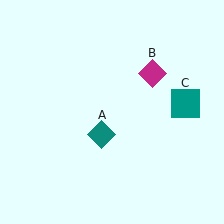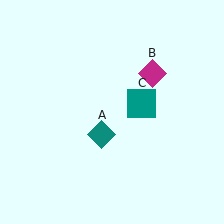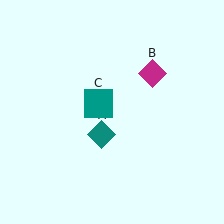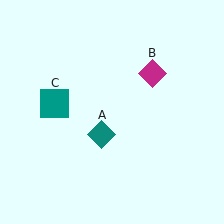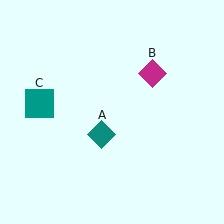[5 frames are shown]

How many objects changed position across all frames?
1 object changed position: teal square (object C).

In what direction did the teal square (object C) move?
The teal square (object C) moved left.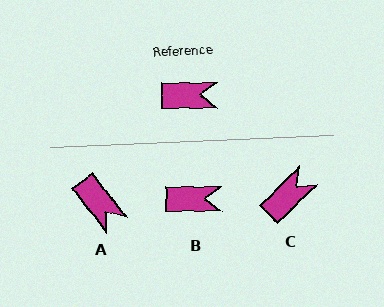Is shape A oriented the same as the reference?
No, it is off by about 52 degrees.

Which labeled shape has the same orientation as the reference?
B.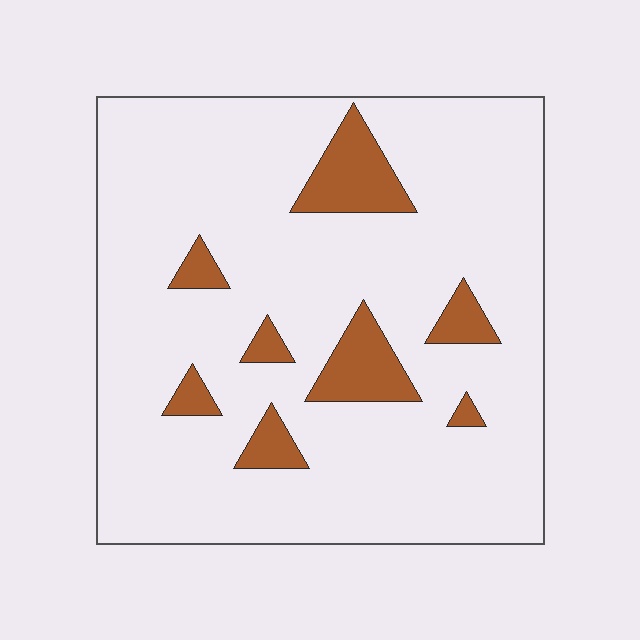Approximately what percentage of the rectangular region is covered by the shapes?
Approximately 10%.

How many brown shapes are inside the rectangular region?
8.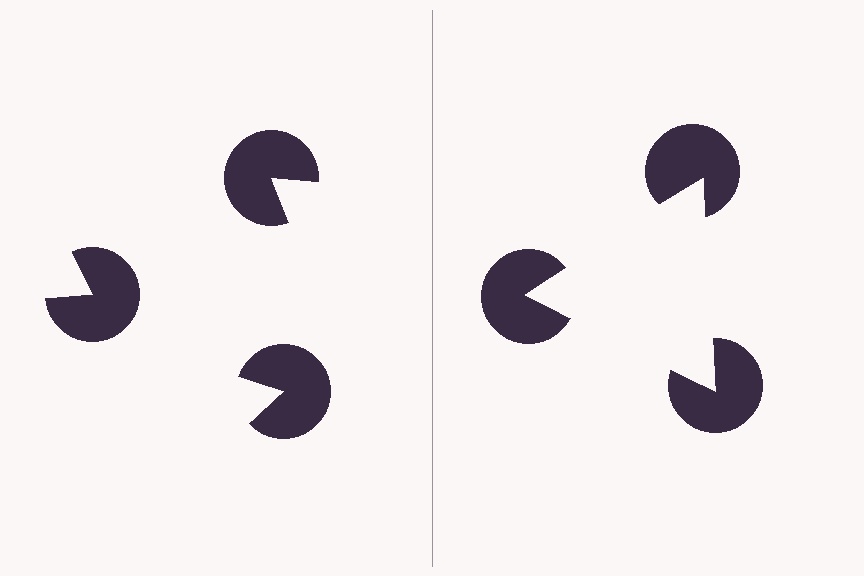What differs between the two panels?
The pac-man discs are positioned identically on both sides; only the wedge orientations differ. On the right they align to a triangle; on the left they are misaligned.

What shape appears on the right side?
An illusory triangle.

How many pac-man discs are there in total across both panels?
6 — 3 on each side.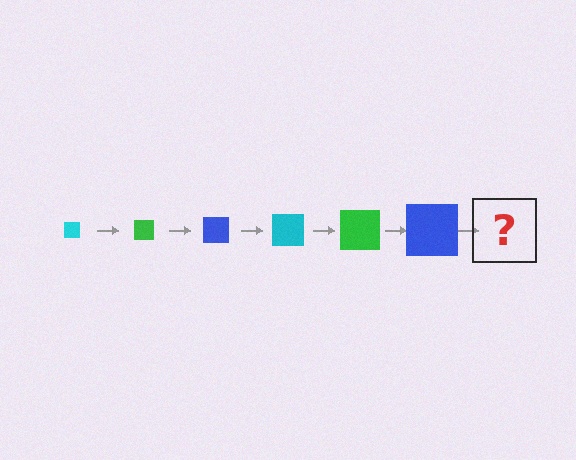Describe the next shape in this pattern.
It should be a cyan square, larger than the previous one.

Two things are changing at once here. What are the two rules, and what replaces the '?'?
The two rules are that the square grows larger each step and the color cycles through cyan, green, and blue. The '?' should be a cyan square, larger than the previous one.